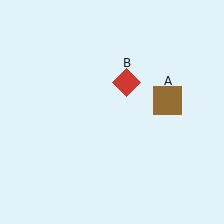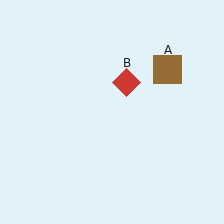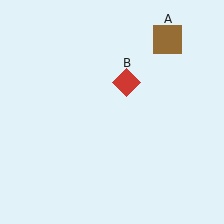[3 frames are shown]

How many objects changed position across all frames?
1 object changed position: brown square (object A).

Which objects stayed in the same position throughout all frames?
Red diamond (object B) remained stationary.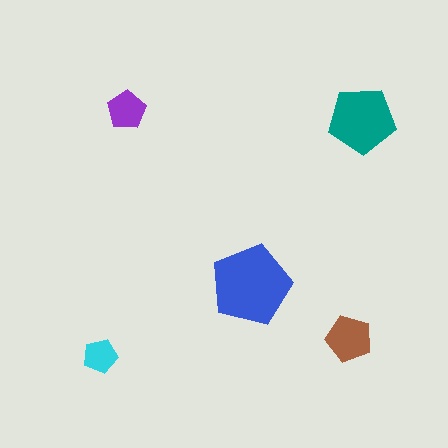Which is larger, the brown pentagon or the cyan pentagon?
The brown one.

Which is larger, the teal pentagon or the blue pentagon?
The blue one.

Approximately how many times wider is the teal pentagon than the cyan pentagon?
About 2 times wider.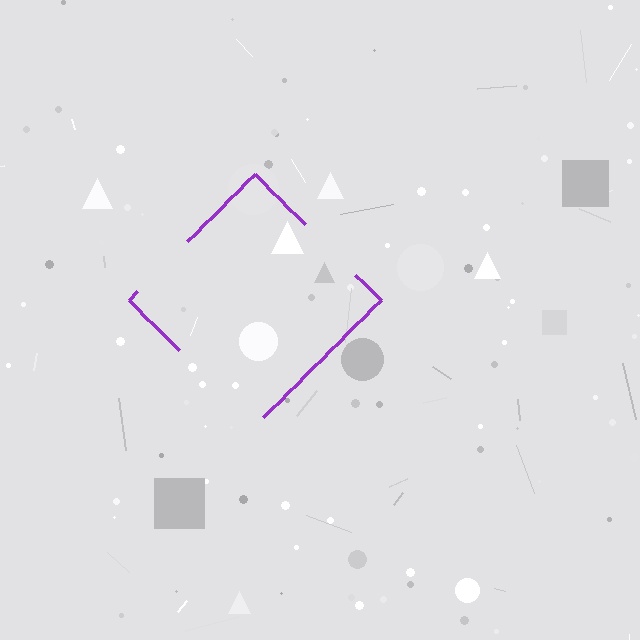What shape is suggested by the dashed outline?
The dashed outline suggests a diamond.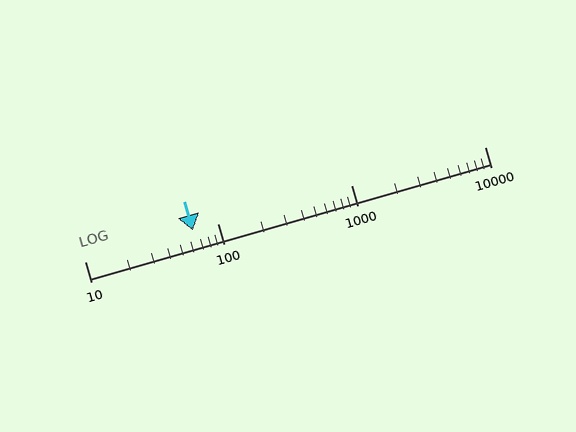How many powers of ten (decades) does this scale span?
The scale spans 3 decades, from 10 to 10000.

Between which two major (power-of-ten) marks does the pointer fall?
The pointer is between 10 and 100.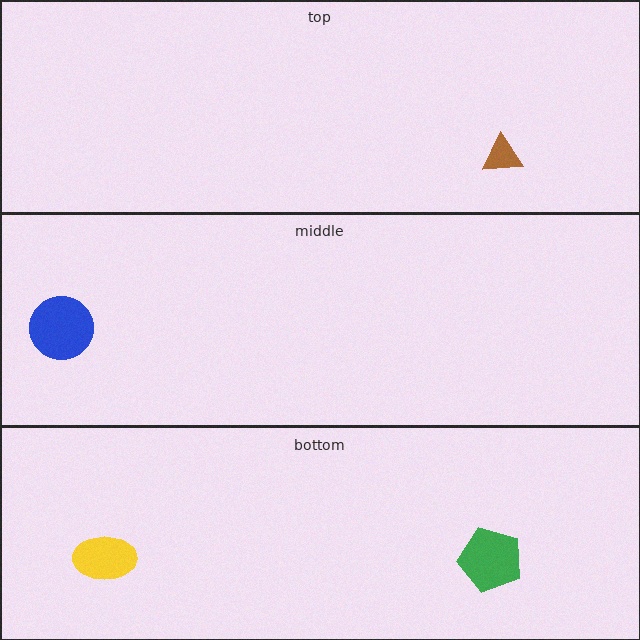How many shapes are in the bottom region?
2.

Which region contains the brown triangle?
The top region.